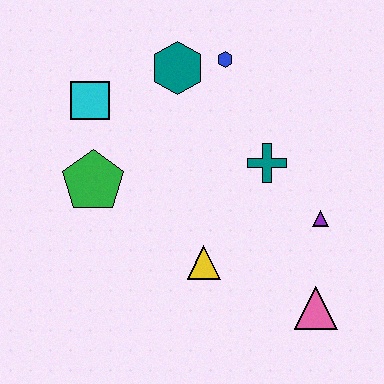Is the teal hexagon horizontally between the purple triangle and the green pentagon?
Yes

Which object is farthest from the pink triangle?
The cyan square is farthest from the pink triangle.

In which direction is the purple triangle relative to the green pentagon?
The purple triangle is to the right of the green pentagon.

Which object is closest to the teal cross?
The purple triangle is closest to the teal cross.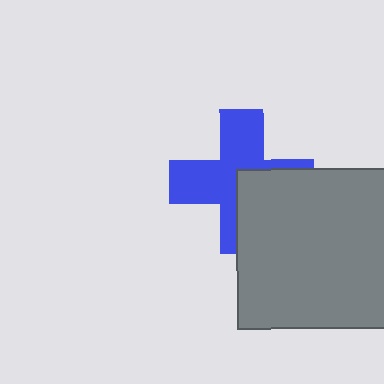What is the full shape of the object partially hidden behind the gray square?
The partially hidden object is a blue cross.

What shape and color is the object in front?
The object in front is a gray square.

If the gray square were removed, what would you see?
You would see the complete blue cross.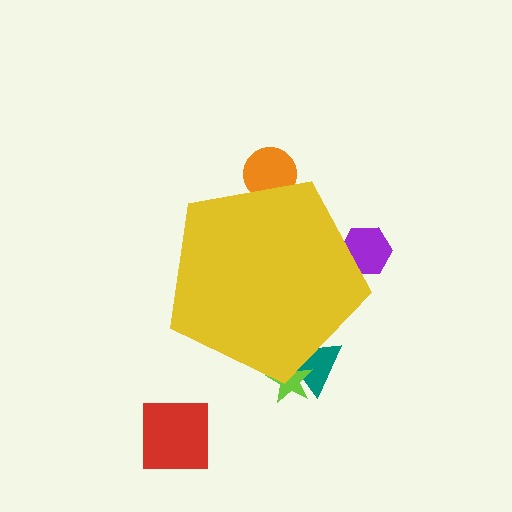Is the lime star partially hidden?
Yes, the lime star is partially hidden behind the yellow pentagon.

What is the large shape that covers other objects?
A yellow pentagon.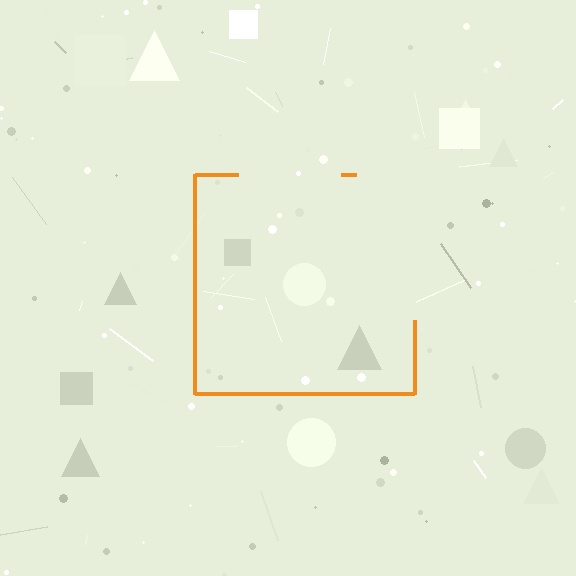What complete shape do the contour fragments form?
The contour fragments form a square.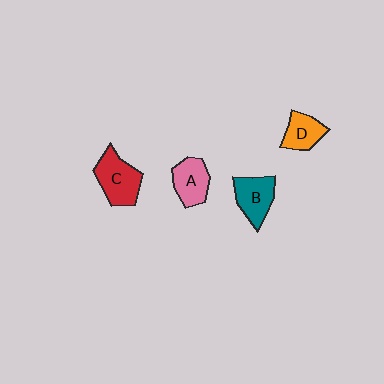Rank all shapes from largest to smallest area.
From largest to smallest: C (red), B (teal), A (pink), D (orange).